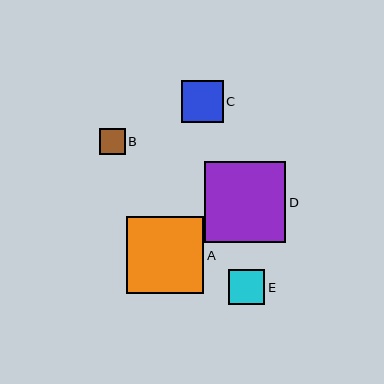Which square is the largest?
Square D is the largest with a size of approximately 81 pixels.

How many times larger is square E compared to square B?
Square E is approximately 1.4 times the size of square B.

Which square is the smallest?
Square B is the smallest with a size of approximately 26 pixels.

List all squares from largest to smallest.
From largest to smallest: D, A, C, E, B.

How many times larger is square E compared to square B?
Square E is approximately 1.4 times the size of square B.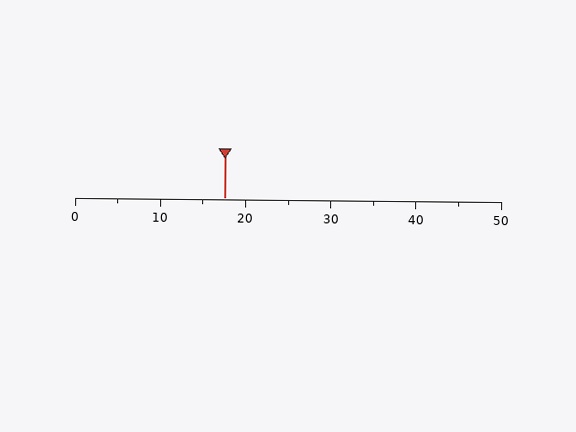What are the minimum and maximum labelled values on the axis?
The axis runs from 0 to 50.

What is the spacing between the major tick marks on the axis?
The major ticks are spaced 10 apart.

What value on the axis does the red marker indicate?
The marker indicates approximately 17.5.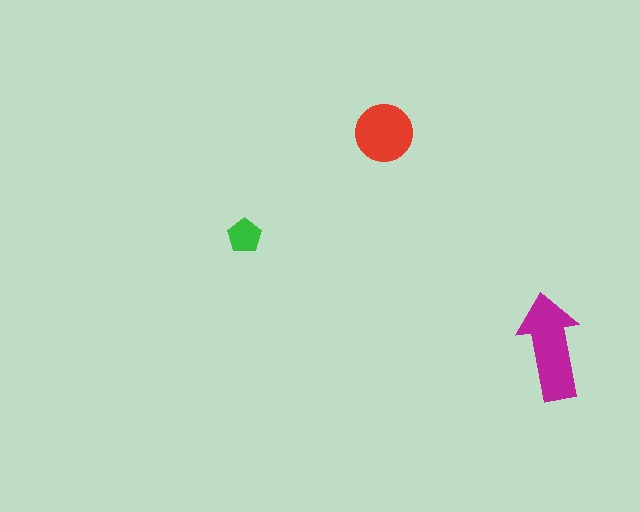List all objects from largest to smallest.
The magenta arrow, the red circle, the green pentagon.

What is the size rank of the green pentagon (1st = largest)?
3rd.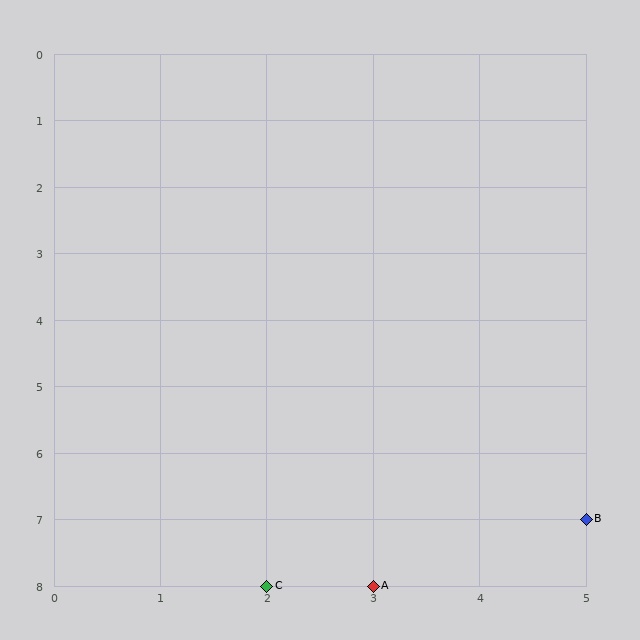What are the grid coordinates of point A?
Point A is at grid coordinates (3, 8).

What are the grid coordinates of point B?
Point B is at grid coordinates (5, 7).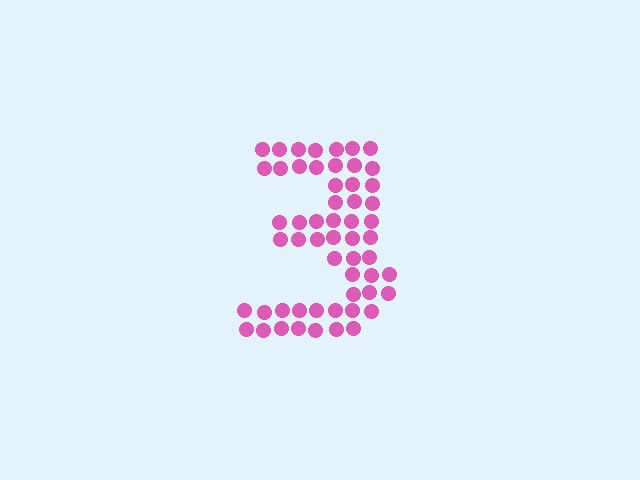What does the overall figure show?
The overall figure shows the digit 3.